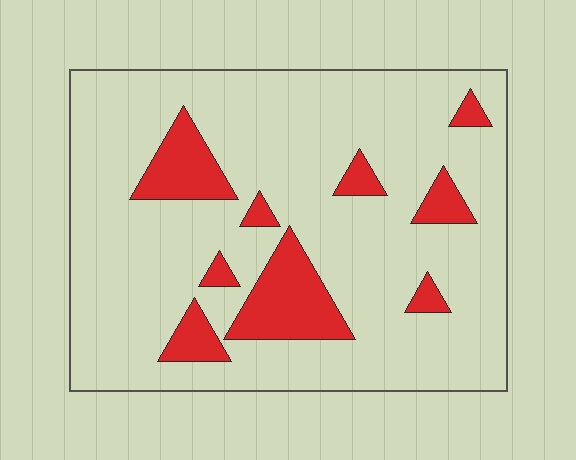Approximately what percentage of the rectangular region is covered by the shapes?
Approximately 15%.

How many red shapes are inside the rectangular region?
9.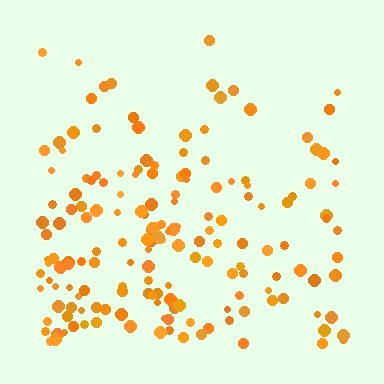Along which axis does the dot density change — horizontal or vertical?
Vertical.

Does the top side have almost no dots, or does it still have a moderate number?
Still a moderate number, just noticeably fewer than the bottom.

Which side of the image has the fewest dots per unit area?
The top.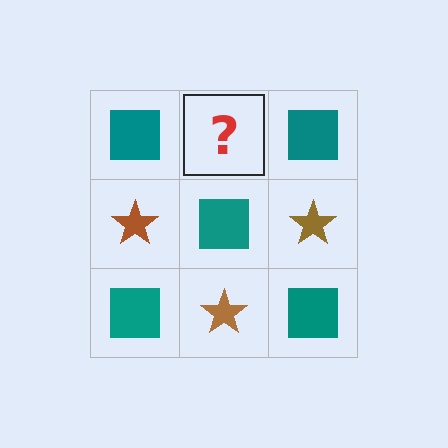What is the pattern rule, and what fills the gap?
The rule is that it alternates teal square and brown star in a checkerboard pattern. The gap should be filled with a brown star.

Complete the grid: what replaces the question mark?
The question mark should be replaced with a brown star.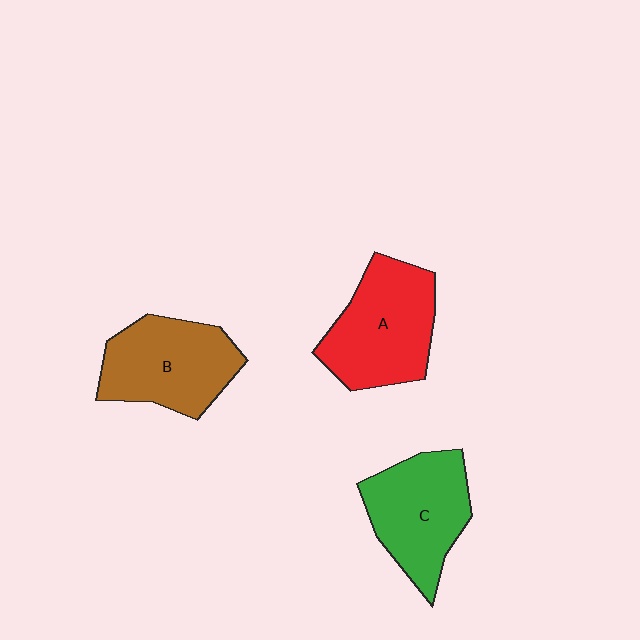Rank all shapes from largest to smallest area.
From largest to smallest: A (red), B (brown), C (green).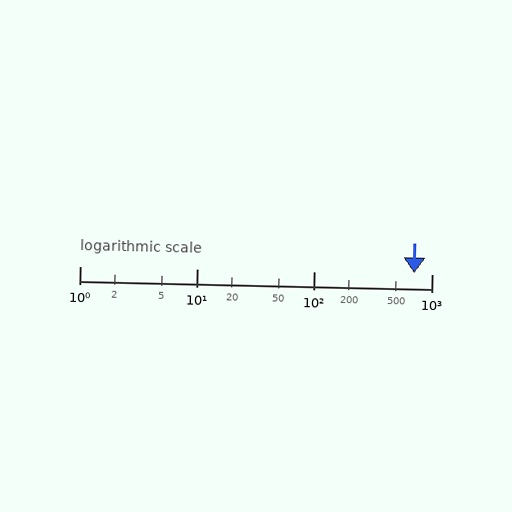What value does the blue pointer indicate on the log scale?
The pointer indicates approximately 710.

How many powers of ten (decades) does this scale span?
The scale spans 3 decades, from 1 to 1000.